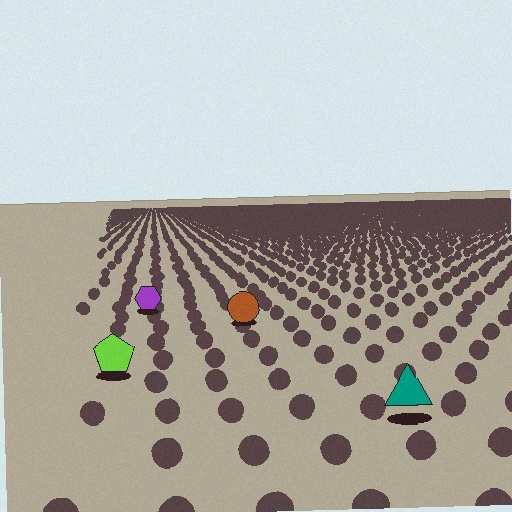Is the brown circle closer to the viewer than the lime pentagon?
No. The lime pentagon is closer — you can tell from the texture gradient: the ground texture is coarser near it.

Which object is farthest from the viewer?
The purple hexagon is farthest from the viewer. It appears smaller and the ground texture around it is denser.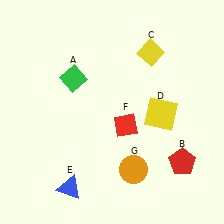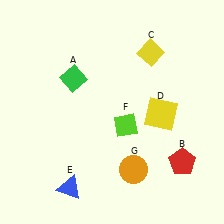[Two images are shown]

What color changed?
The diamond (F) changed from red in Image 1 to lime in Image 2.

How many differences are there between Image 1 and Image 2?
There is 1 difference between the two images.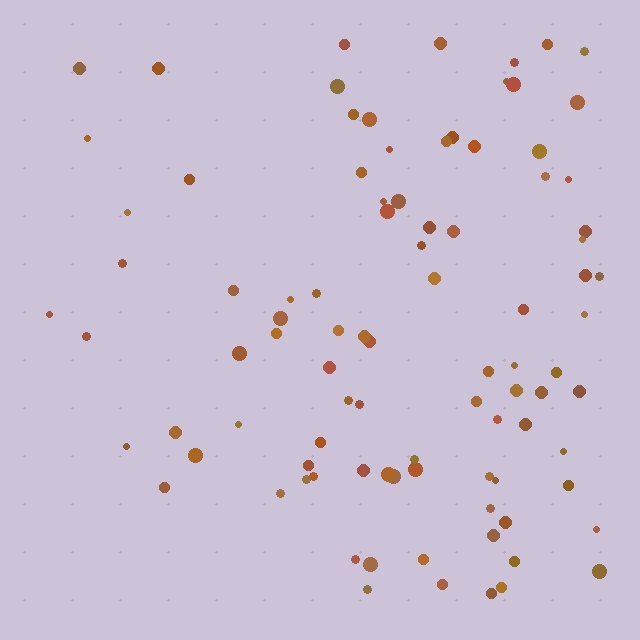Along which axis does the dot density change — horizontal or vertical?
Horizontal.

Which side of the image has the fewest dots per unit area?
The left.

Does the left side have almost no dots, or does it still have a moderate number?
Still a moderate number, just noticeably fewer than the right.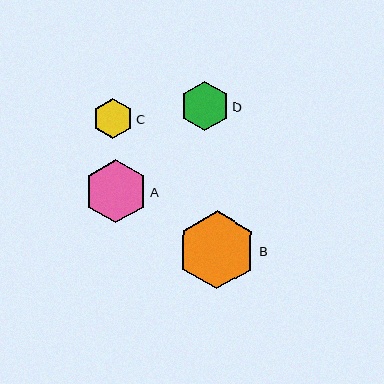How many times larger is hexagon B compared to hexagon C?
Hexagon B is approximately 1.9 times the size of hexagon C.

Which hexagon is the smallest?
Hexagon C is the smallest with a size of approximately 40 pixels.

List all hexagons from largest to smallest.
From largest to smallest: B, A, D, C.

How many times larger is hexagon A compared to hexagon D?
Hexagon A is approximately 1.3 times the size of hexagon D.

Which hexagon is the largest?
Hexagon B is the largest with a size of approximately 78 pixels.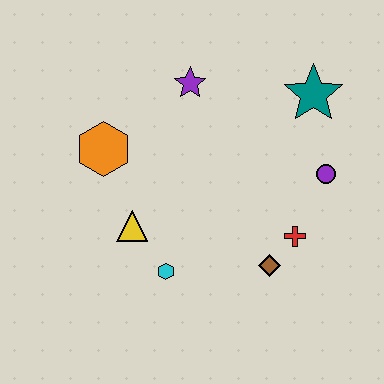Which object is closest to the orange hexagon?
The yellow triangle is closest to the orange hexagon.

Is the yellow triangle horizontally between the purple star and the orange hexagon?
Yes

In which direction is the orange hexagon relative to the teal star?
The orange hexagon is to the left of the teal star.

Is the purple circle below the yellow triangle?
No